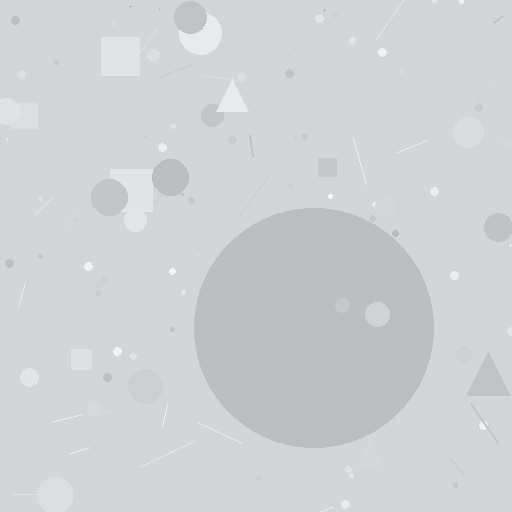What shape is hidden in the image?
A circle is hidden in the image.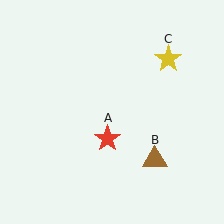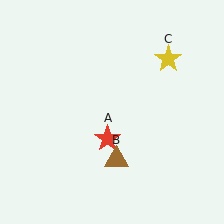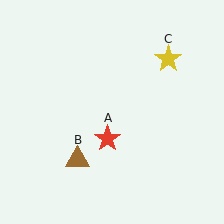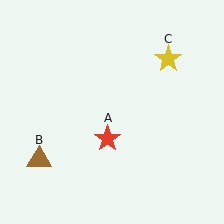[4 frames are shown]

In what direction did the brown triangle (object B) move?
The brown triangle (object B) moved left.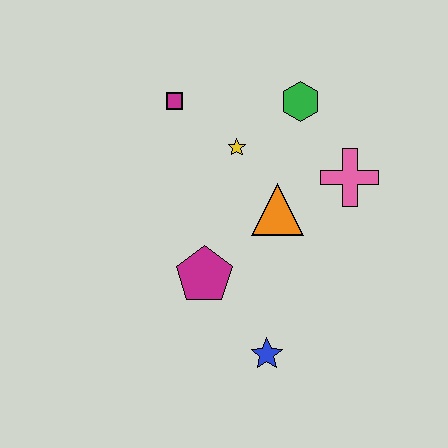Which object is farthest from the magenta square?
The blue star is farthest from the magenta square.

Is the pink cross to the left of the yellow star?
No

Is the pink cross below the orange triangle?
No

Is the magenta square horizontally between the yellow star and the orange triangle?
No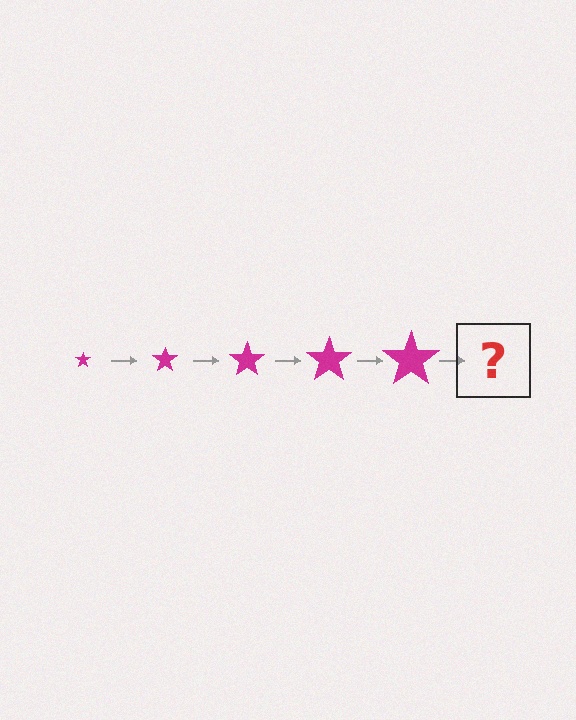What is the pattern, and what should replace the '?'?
The pattern is that the star gets progressively larger each step. The '?' should be a magenta star, larger than the previous one.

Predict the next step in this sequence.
The next step is a magenta star, larger than the previous one.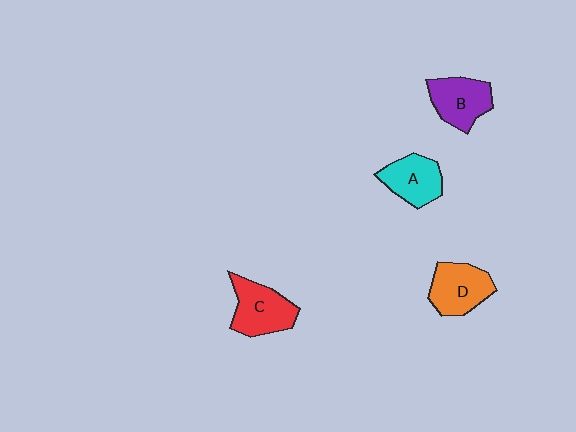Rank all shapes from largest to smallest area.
From largest to smallest: C (red), D (orange), B (purple), A (cyan).